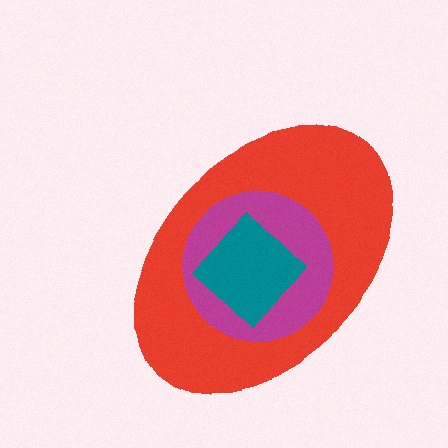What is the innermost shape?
The teal diamond.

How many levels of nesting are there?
3.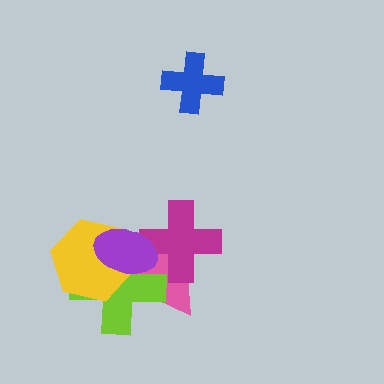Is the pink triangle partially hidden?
Yes, it is partially covered by another shape.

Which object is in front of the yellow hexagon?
The purple ellipse is in front of the yellow hexagon.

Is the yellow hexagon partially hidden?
Yes, it is partially covered by another shape.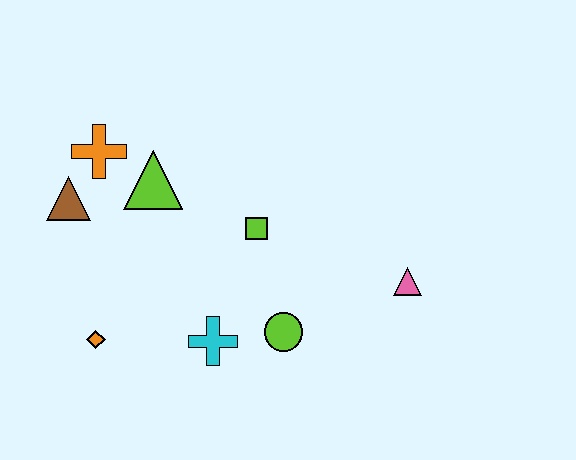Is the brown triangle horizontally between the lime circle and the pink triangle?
No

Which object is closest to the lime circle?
The cyan cross is closest to the lime circle.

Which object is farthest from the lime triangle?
The pink triangle is farthest from the lime triangle.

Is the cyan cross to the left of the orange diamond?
No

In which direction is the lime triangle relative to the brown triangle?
The lime triangle is to the right of the brown triangle.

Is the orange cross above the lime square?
Yes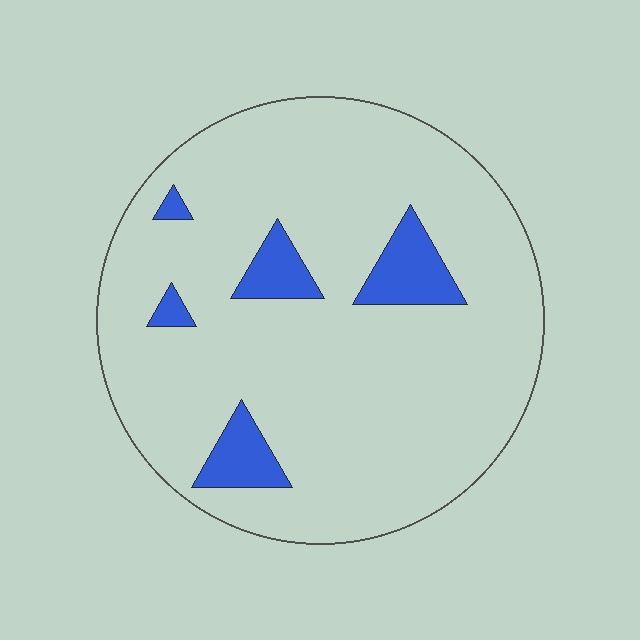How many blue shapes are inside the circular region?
5.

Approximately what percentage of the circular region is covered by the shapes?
Approximately 10%.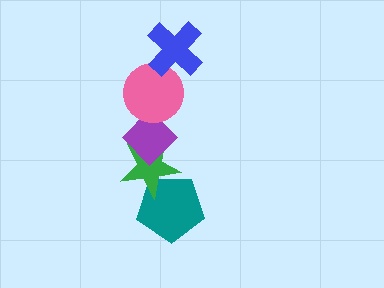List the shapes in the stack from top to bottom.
From top to bottom: the blue cross, the pink circle, the purple diamond, the green star, the teal pentagon.